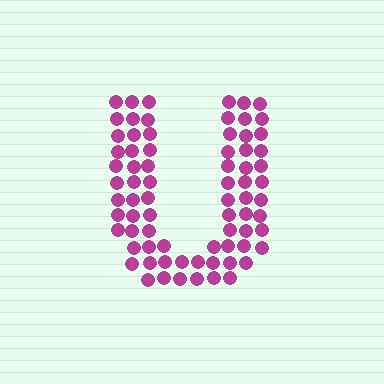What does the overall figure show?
The overall figure shows the letter U.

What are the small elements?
The small elements are circles.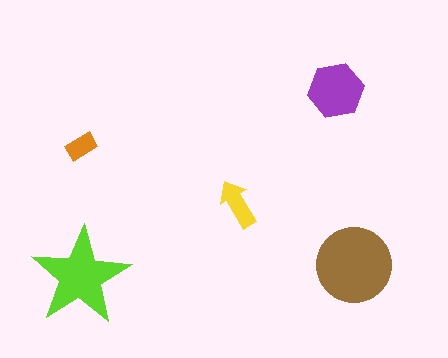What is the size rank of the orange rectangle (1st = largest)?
5th.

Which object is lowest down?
The lime star is bottommost.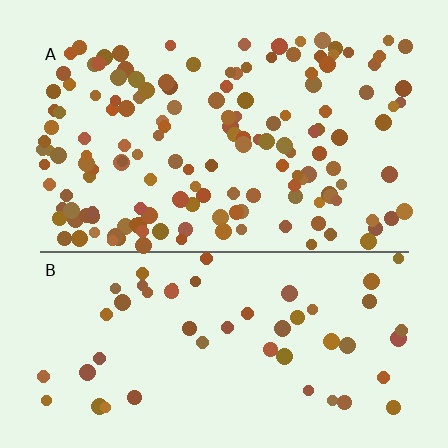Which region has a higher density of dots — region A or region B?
A (the top).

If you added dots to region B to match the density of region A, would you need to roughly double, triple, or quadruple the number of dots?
Approximately triple.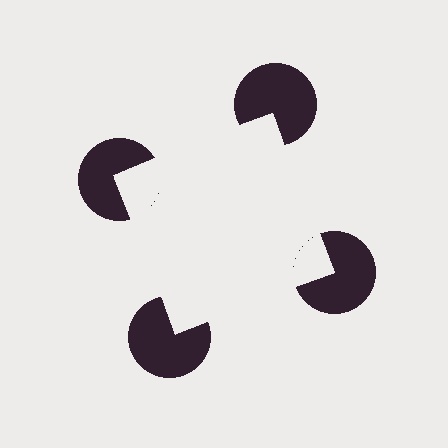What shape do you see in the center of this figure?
An illusory square — its edges are inferred from the aligned wedge cuts in the pac-man discs, not physically drawn.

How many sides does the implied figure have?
4 sides.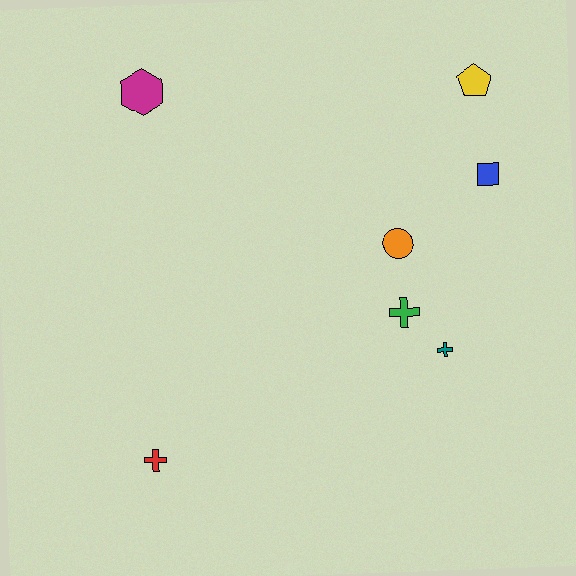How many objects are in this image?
There are 7 objects.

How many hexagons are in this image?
There is 1 hexagon.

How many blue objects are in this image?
There is 1 blue object.